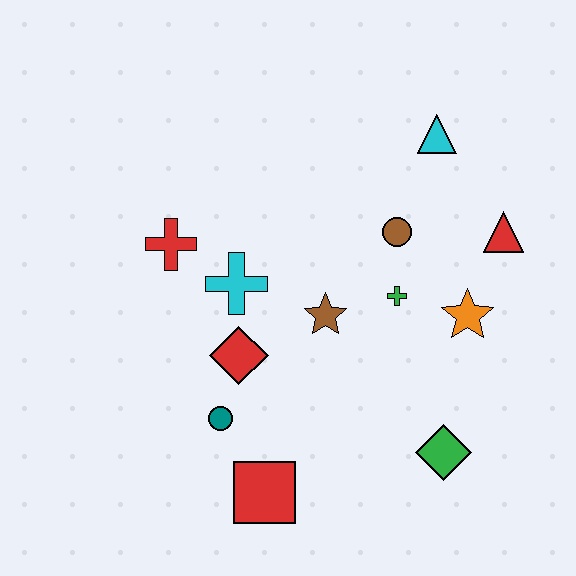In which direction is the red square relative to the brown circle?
The red square is below the brown circle.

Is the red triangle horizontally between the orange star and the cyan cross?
No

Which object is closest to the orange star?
The green cross is closest to the orange star.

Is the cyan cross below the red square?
No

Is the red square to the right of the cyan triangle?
No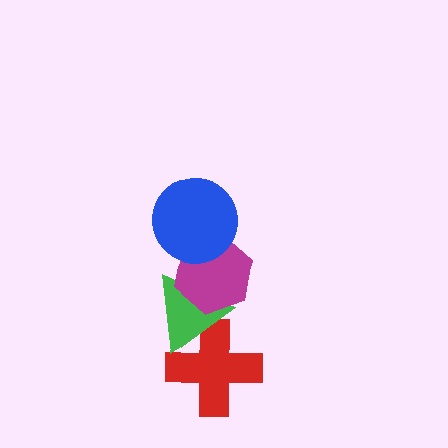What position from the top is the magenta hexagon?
The magenta hexagon is 2nd from the top.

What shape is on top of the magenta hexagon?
The blue circle is on top of the magenta hexagon.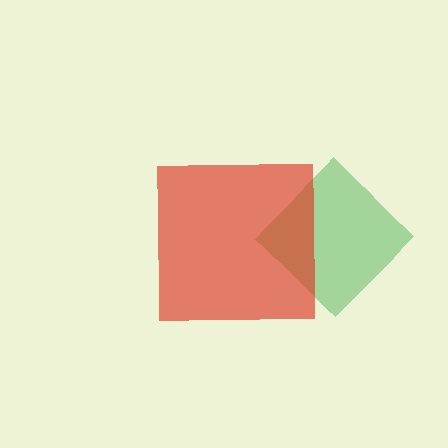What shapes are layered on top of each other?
The layered shapes are: a green diamond, a red square.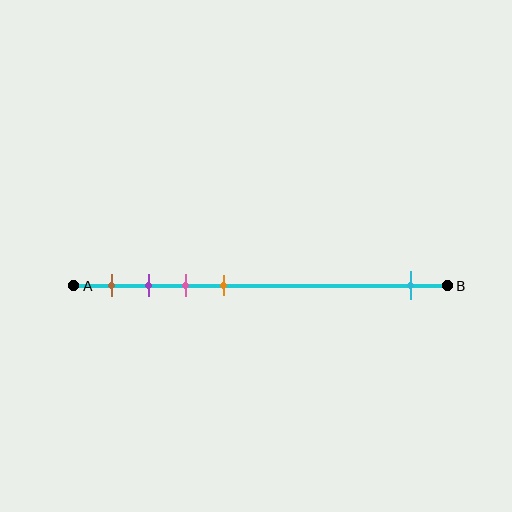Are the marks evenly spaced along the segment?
No, the marks are not evenly spaced.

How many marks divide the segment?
There are 5 marks dividing the segment.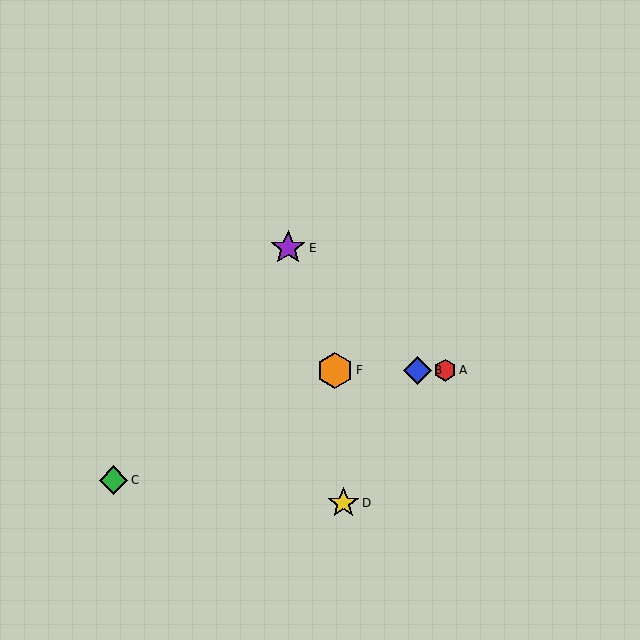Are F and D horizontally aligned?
No, F is at y≈370 and D is at y≈503.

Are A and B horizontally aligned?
Yes, both are at y≈370.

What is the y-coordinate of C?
Object C is at y≈480.